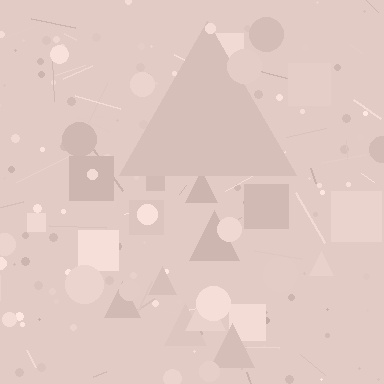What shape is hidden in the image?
A triangle is hidden in the image.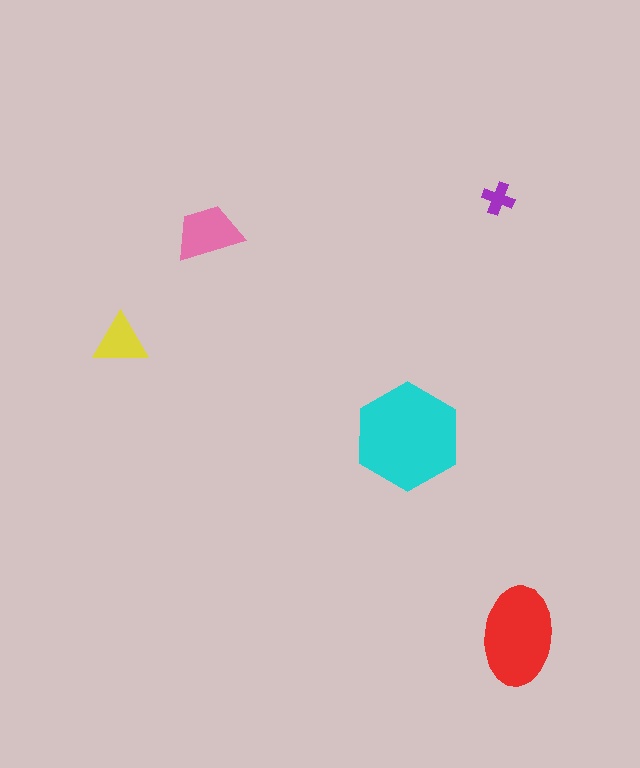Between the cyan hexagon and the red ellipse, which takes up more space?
The cyan hexagon.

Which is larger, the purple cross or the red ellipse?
The red ellipse.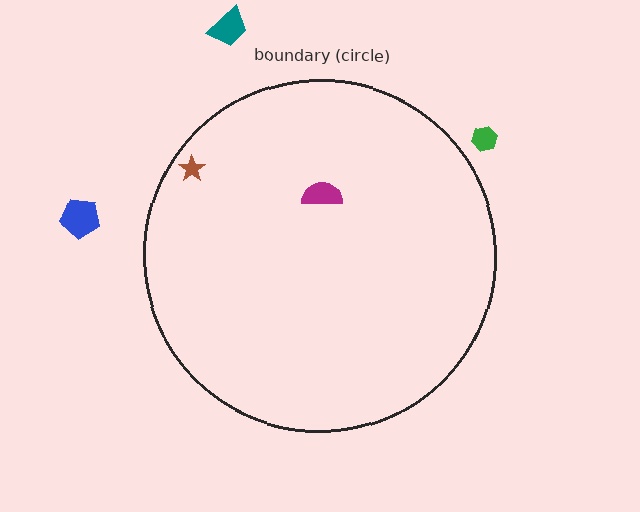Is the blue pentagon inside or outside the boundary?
Outside.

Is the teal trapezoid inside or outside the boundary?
Outside.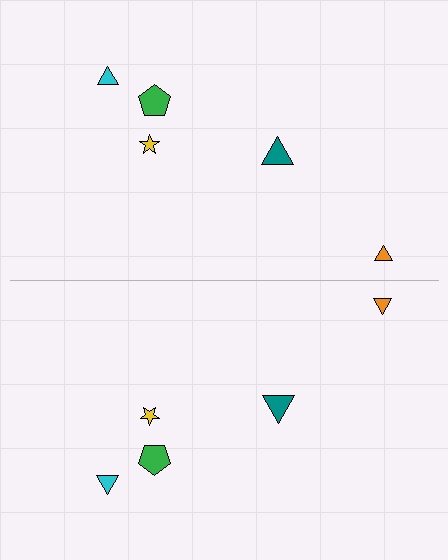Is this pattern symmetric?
Yes, this pattern has bilateral (reflection) symmetry.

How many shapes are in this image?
There are 10 shapes in this image.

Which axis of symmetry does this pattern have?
The pattern has a horizontal axis of symmetry running through the center of the image.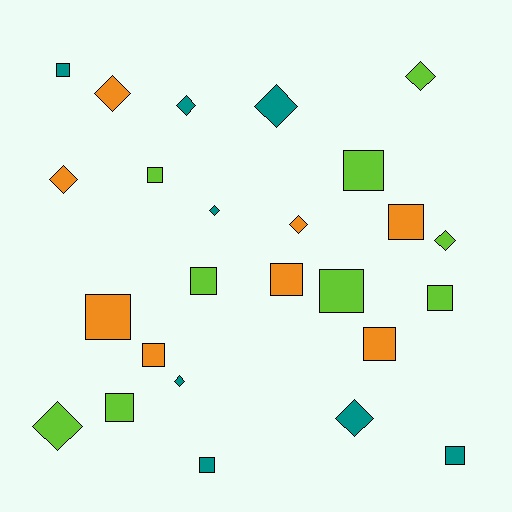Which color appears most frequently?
Lime, with 9 objects.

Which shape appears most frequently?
Square, with 14 objects.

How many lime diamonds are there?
There are 3 lime diamonds.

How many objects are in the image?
There are 25 objects.